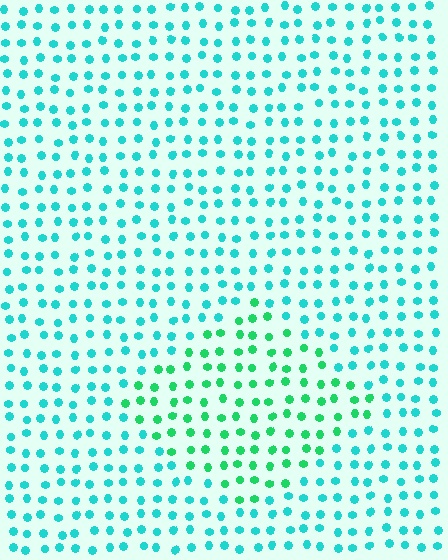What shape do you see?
I see a diamond.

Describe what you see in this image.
The image is filled with small cyan elements in a uniform arrangement. A diamond-shaped region is visible where the elements are tinted to a slightly different hue, forming a subtle color boundary.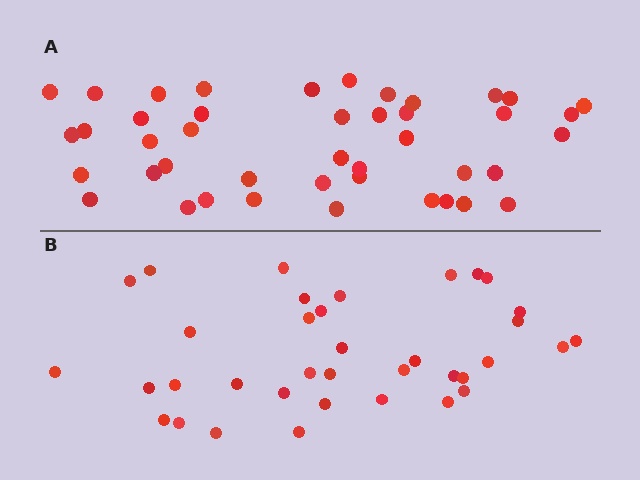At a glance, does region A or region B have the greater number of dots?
Region A (the top region) has more dots.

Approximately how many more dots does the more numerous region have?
Region A has roughly 8 or so more dots than region B.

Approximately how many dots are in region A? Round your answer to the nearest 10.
About 40 dots. (The exact count is 43, which rounds to 40.)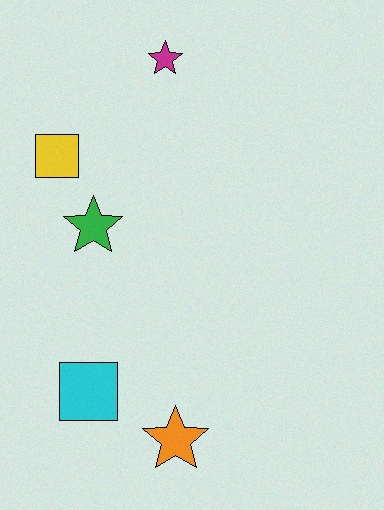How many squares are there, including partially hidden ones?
There are 2 squares.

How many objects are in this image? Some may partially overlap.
There are 5 objects.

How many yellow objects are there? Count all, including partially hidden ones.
There is 1 yellow object.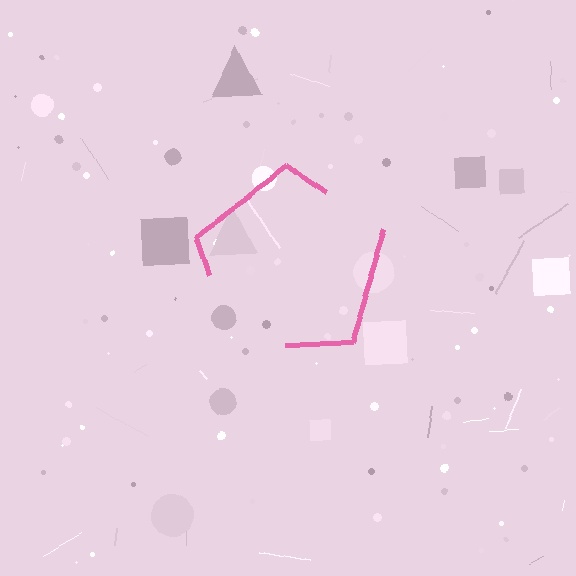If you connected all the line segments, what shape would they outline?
They would outline a pentagon.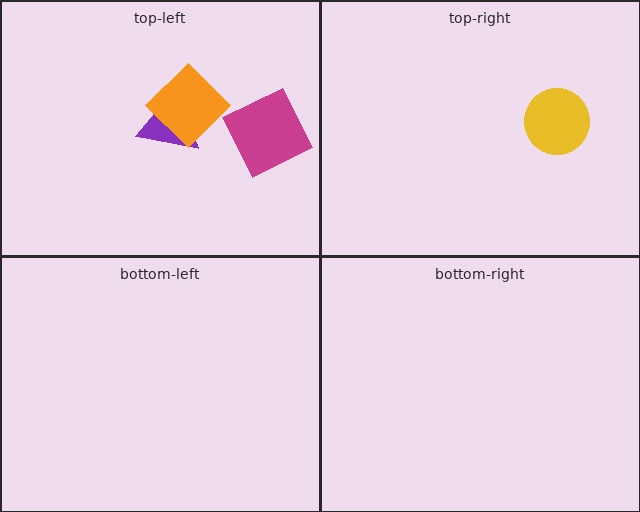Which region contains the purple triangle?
The top-left region.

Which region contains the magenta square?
The top-left region.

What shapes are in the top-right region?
The yellow circle.